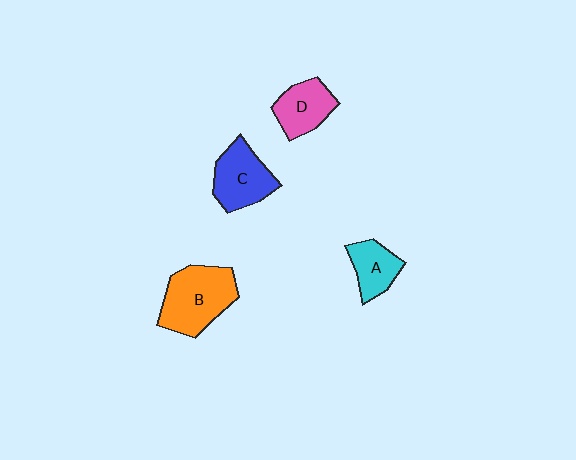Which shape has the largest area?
Shape B (orange).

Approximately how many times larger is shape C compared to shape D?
Approximately 1.2 times.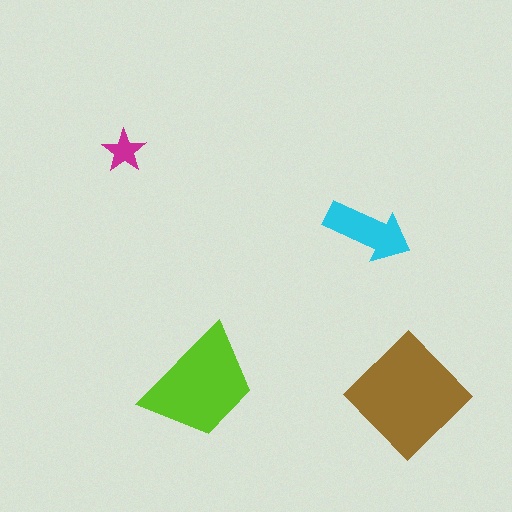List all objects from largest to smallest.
The brown diamond, the lime trapezoid, the cyan arrow, the magenta star.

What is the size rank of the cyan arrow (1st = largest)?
3rd.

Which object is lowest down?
The brown diamond is bottommost.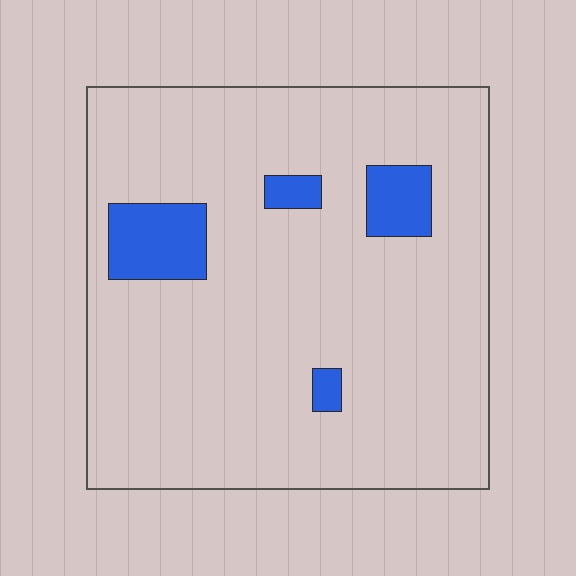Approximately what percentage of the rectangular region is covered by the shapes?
Approximately 10%.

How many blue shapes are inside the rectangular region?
4.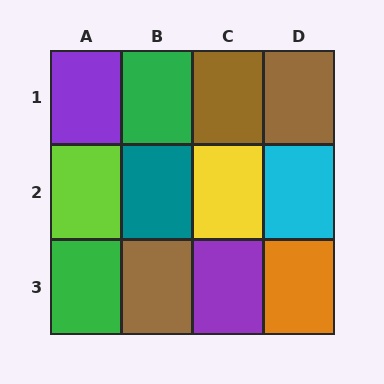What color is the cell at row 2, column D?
Cyan.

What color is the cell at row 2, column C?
Yellow.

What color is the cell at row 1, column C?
Brown.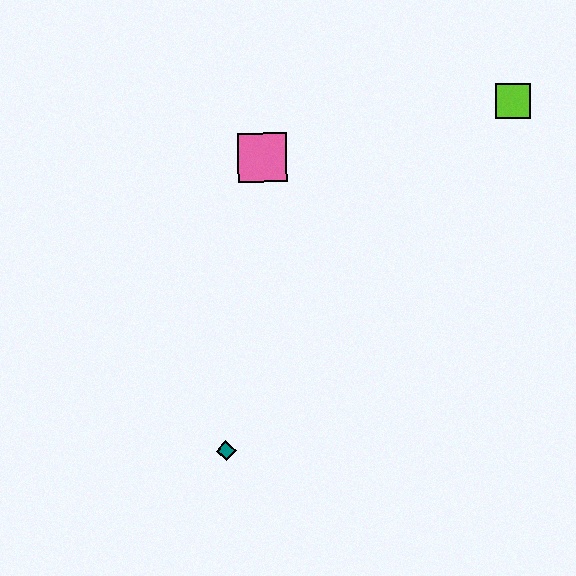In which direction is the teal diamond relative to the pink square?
The teal diamond is below the pink square.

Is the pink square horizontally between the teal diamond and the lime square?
Yes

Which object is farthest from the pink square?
The teal diamond is farthest from the pink square.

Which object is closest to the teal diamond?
The pink square is closest to the teal diamond.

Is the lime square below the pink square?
No